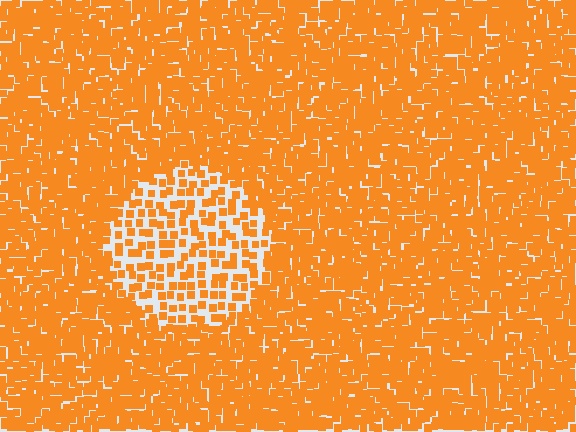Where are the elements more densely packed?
The elements are more densely packed outside the circle boundary.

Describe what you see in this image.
The image contains small orange elements arranged at two different densities. A circle-shaped region is visible where the elements are less densely packed than the surrounding area.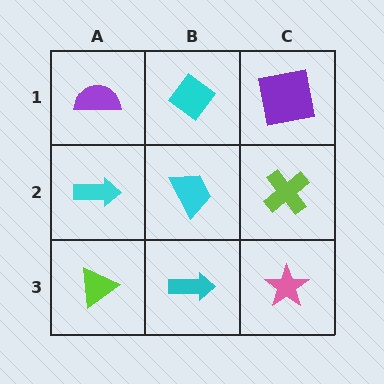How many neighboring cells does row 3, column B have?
3.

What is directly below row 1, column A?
A cyan arrow.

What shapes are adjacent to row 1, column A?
A cyan arrow (row 2, column A), a cyan diamond (row 1, column B).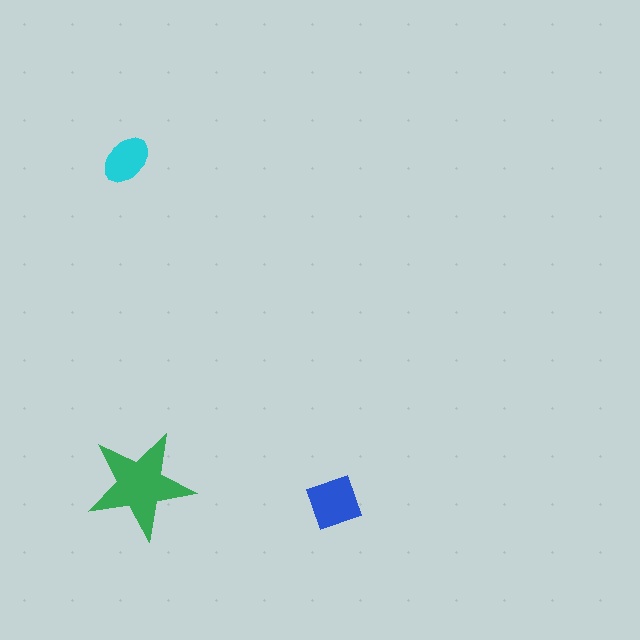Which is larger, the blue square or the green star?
The green star.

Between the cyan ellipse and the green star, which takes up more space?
The green star.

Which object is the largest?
The green star.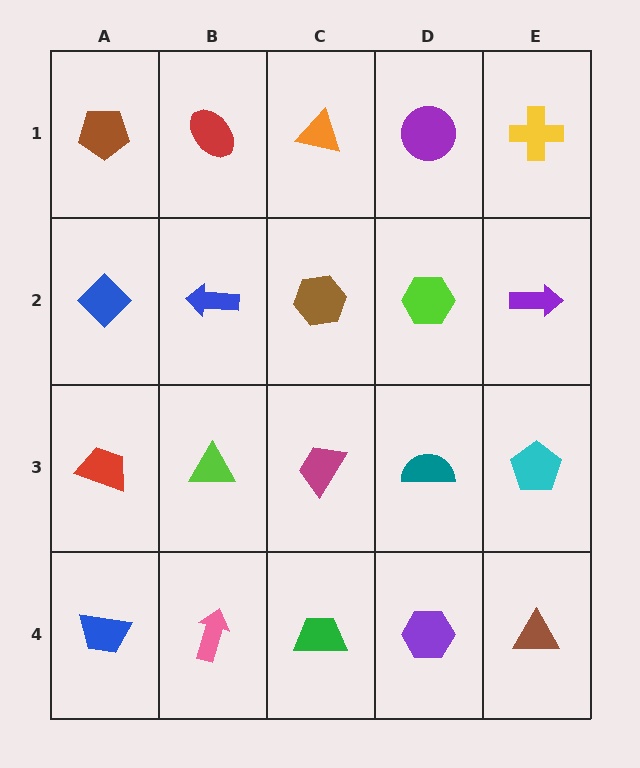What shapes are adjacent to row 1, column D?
A lime hexagon (row 2, column D), an orange triangle (row 1, column C), a yellow cross (row 1, column E).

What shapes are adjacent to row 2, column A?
A brown pentagon (row 1, column A), a red trapezoid (row 3, column A), a blue arrow (row 2, column B).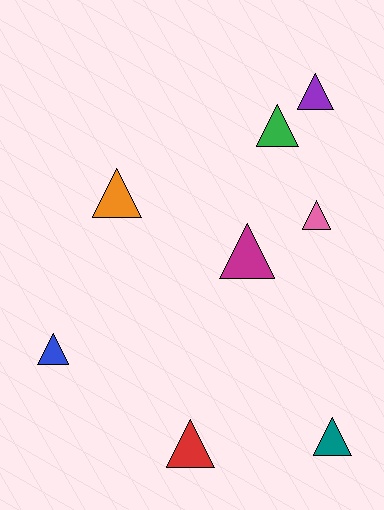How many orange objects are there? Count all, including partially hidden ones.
There is 1 orange object.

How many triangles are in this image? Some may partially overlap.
There are 8 triangles.